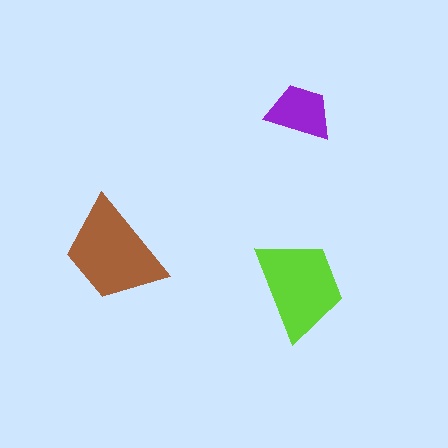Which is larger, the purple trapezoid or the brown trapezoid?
The brown one.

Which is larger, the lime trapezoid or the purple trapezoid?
The lime one.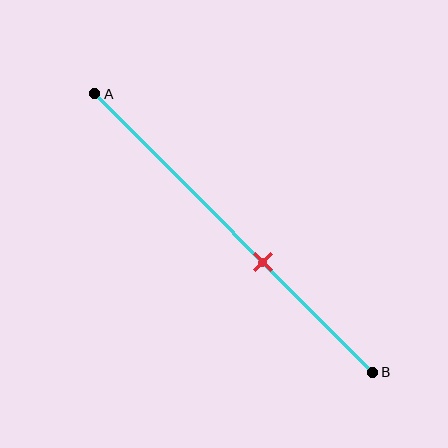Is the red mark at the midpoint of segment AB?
No, the mark is at about 60% from A, not at the 50% midpoint.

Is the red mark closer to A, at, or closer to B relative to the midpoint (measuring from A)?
The red mark is closer to point B than the midpoint of segment AB.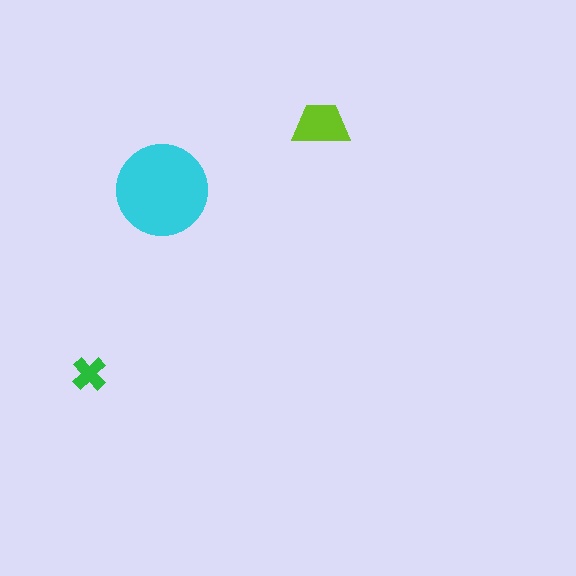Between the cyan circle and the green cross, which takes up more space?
The cyan circle.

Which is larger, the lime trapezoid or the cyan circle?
The cyan circle.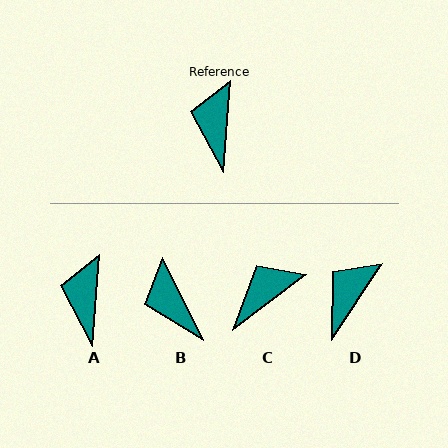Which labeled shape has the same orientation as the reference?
A.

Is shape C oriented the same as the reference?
No, it is off by about 48 degrees.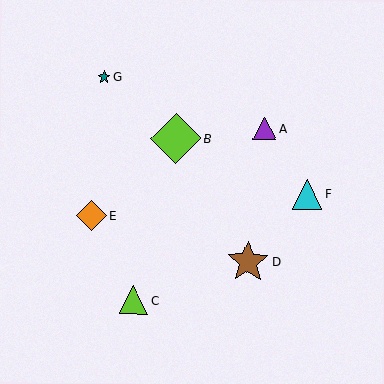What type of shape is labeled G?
Shape G is a teal star.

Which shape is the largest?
The lime diamond (labeled B) is the largest.